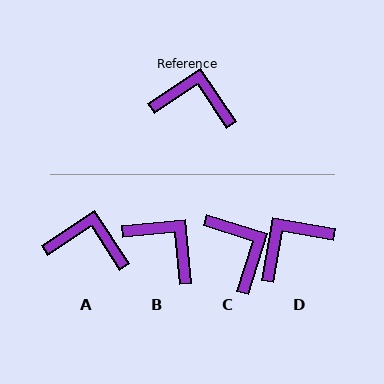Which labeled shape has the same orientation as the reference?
A.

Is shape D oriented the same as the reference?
No, it is off by about 47 degrees.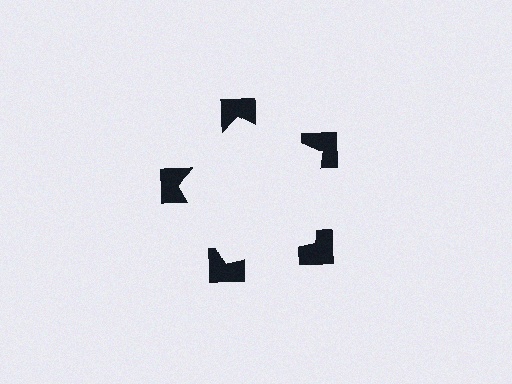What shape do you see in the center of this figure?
An illusory pentagon — its edges are inferred from the aligned wedge cuts in the notched squares, not physically drawn.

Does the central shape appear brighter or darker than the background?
It typically appears slightly brighter than the background, even though no actual brightness change is drawn.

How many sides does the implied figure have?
5 sides.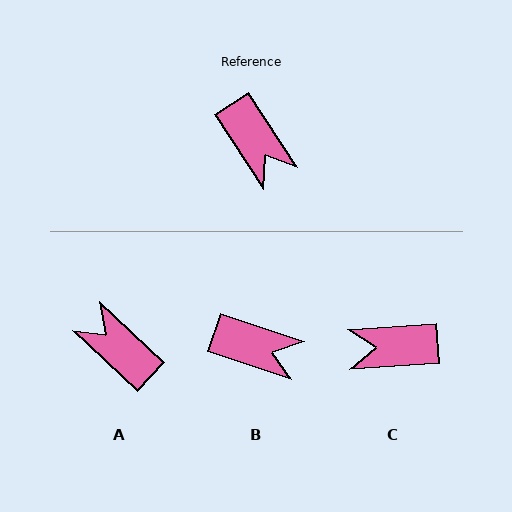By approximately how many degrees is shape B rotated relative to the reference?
Approximately 38 degrees counter-clockwise.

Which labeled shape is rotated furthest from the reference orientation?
A, about 166 degrees away.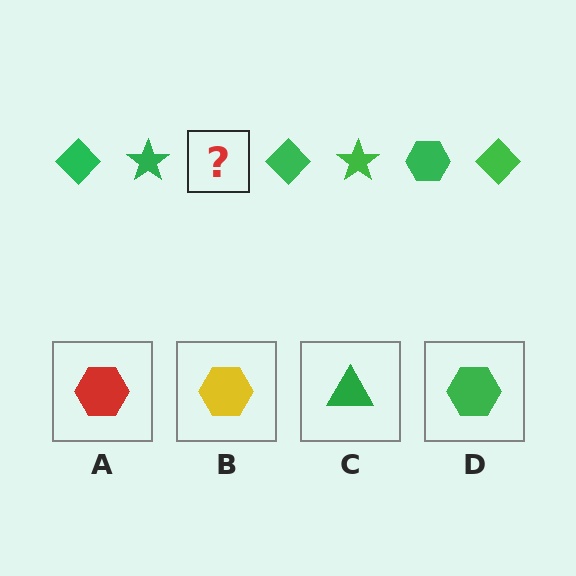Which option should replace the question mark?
Option D.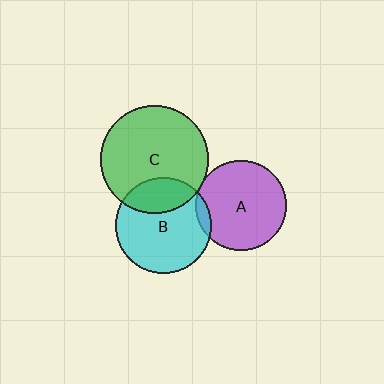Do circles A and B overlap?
Yes.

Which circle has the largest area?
Circle C (green).